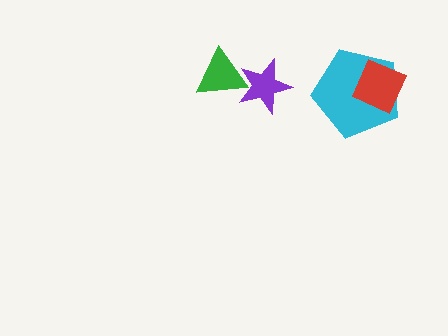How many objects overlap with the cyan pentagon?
1 object overlaps with the cyan pentagon.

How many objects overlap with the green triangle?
1 object overlaps with the green triangle.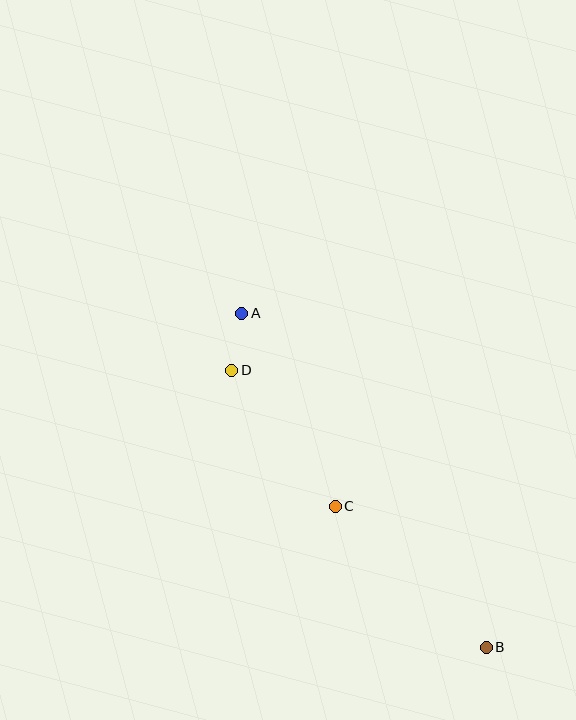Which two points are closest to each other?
Points A and D are closest to each other.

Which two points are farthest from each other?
Points A and B are farthest from each other.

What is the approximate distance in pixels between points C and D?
The distance between C and D is approximately 171 pixels.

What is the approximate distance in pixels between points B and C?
The distance between B and C is approximately 207 pixels.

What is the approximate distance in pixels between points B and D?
The distance between B and D is approximately 376 pixels.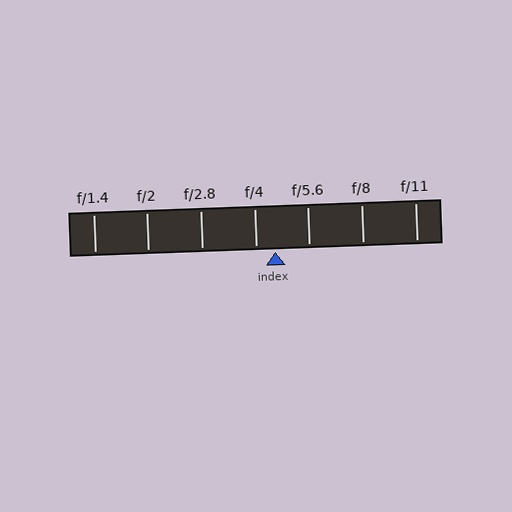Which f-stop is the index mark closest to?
The index mark is closest to f/4.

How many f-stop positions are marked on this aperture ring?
There are 7 f-stop positions marked.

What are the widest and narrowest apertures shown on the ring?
The widest aperture shown is f/1.4 and the narrowest is f/11.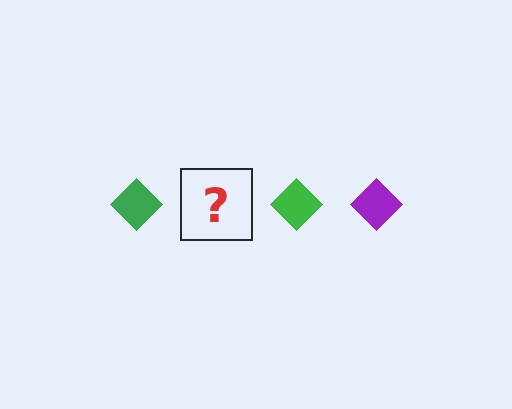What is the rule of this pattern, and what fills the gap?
The rule is that the pattern cycles through green, purple diamonds. The gap should be filled with a purple diamond.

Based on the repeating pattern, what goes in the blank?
The blank should be a purple diamond.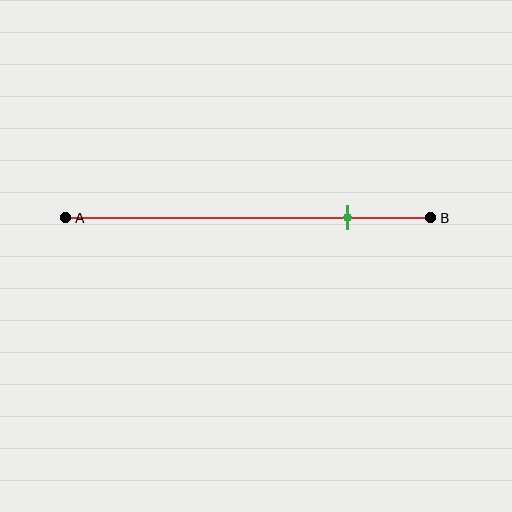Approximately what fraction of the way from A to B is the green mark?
The green mark is approximately 75% of the way from A to B.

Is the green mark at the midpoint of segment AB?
No, the mark is at about 75% from A, not at the 50% midpoint.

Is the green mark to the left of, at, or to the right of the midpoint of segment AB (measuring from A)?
The green mark is to the right of the midpoint of segment AB.